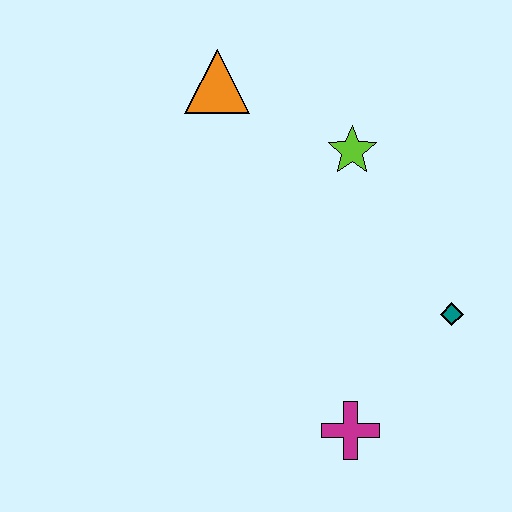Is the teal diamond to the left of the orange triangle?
No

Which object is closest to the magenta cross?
The teal diamond is closest to the magenta cross.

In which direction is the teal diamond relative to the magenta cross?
The teal diamond is above the magenta cross.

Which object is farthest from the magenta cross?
The orange triangle is farthest from the magenta cross.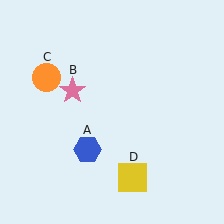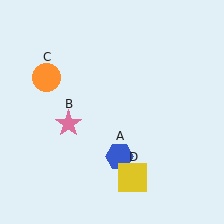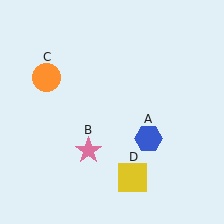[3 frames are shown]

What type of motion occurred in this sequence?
The blue hexagon (object A), pink star (object B) rotated counterclockwise around the center of the scene.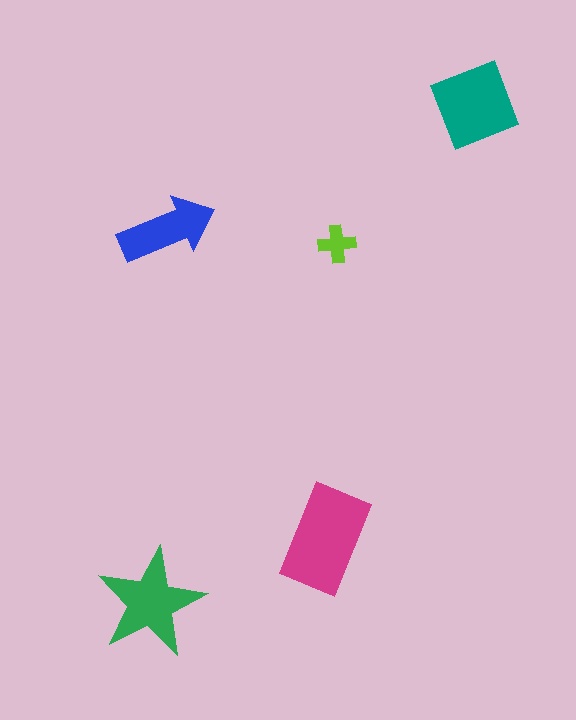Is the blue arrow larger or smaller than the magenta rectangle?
Smaller.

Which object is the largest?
The magenta rectangle.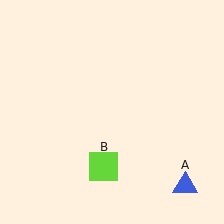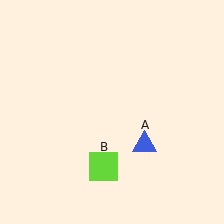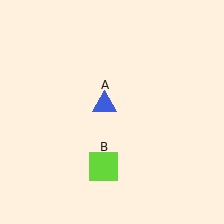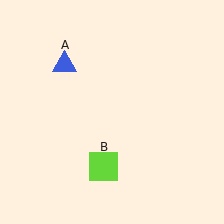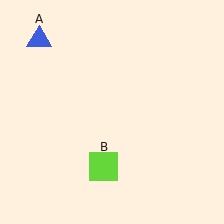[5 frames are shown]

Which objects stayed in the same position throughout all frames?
Lime square (object B) remained stationary.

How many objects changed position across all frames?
1 object changed position: blue triangle (object A).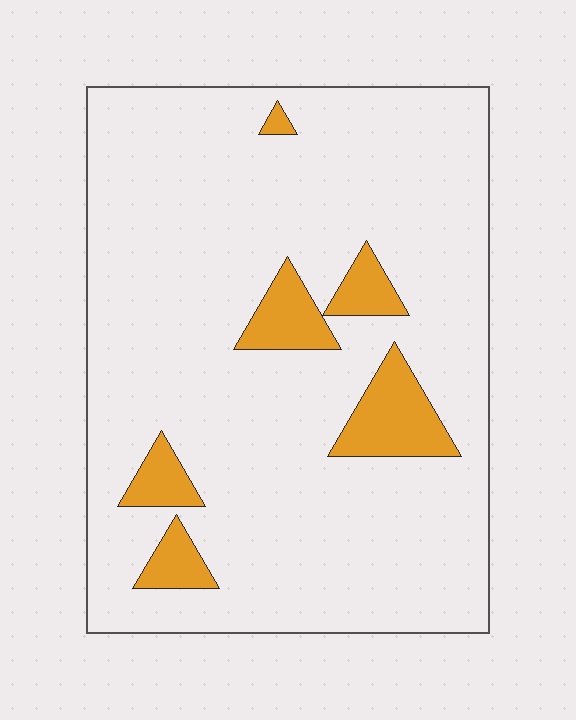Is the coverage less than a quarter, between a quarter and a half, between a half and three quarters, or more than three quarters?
Less than a quarter.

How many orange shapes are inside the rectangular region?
6.